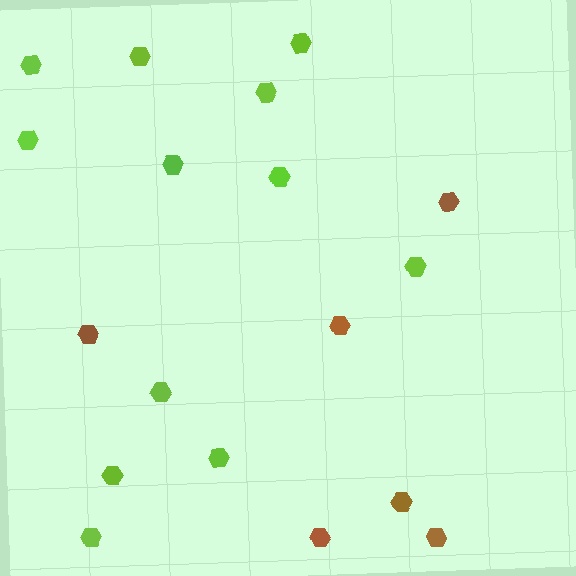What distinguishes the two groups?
There are 2 groups: one group of brown hexagons (6) and one group of lime hexagons (12).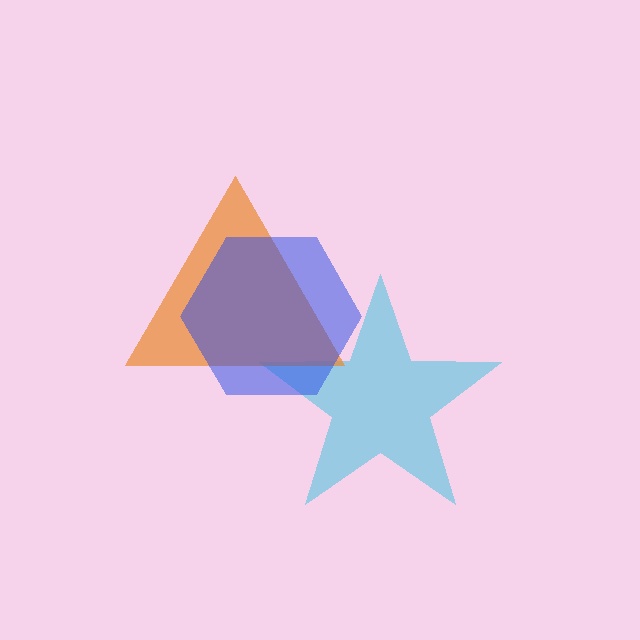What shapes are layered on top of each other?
The layered shapes are: a cyan star, an orange triangle, a blue hexagon.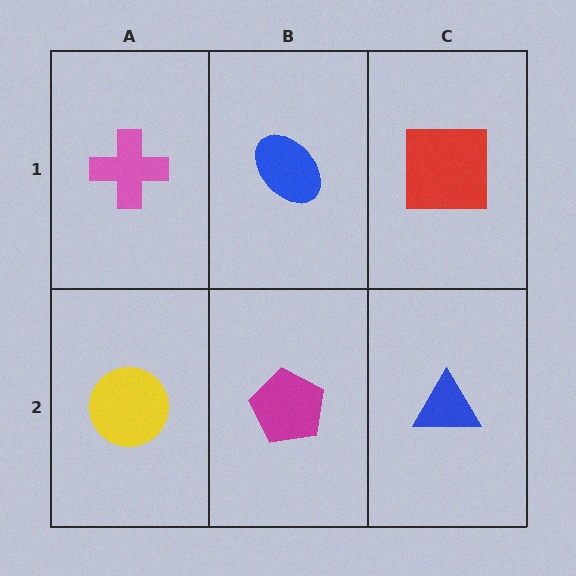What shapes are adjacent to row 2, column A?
A pink cross (row 1, column A), a magenta pentagon (row 2, column B).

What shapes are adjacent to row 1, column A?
A yellow circle (row 2, column A), a blue ellipse (row 1, column B).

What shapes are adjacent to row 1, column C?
A blue triangle (row 2, column C), a blue ellipse (row 1, column B).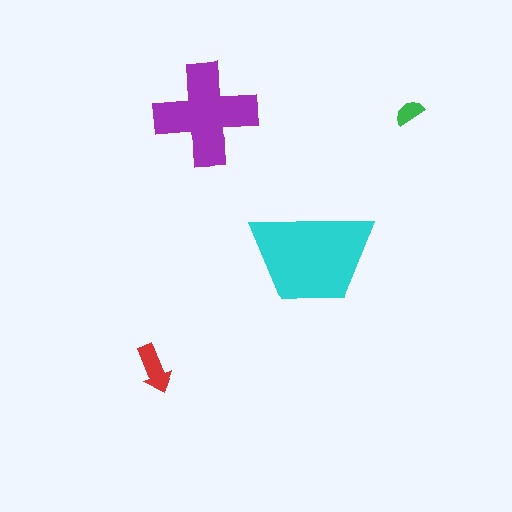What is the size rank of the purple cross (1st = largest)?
2nd.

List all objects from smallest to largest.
The green semicircle, the red arrow, the purple cross, the cyan trapezoid.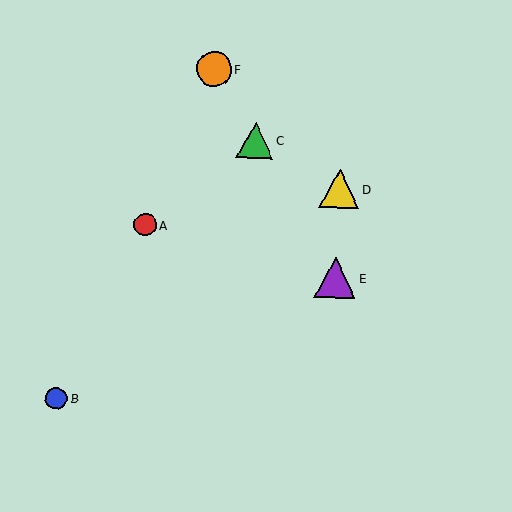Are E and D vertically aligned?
Yes, both are at x≈336.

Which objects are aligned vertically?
Objects D, E are aligned vertically.